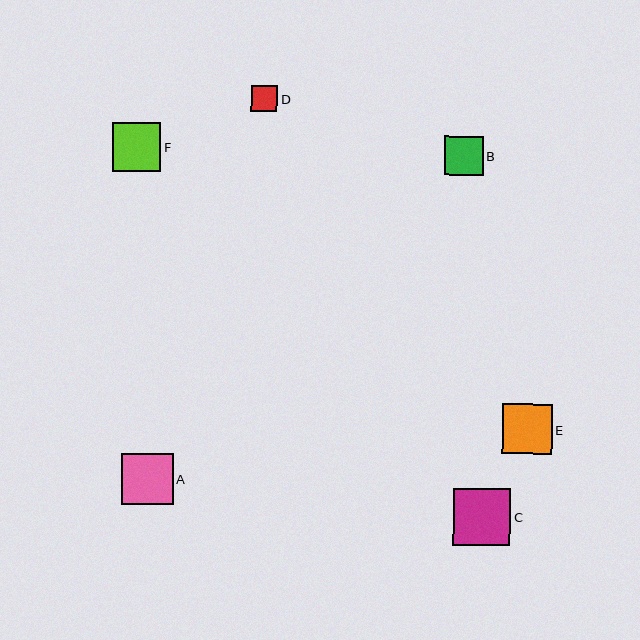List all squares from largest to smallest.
From largest to smallest: C, A, E, F, B, D.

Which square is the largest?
Square C is the largest with a size of approximately 57 pixels.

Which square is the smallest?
Square D is the smallest with a size of approximately 26 pixels.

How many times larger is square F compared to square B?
Square F is approximately 1.3 times the size of square B.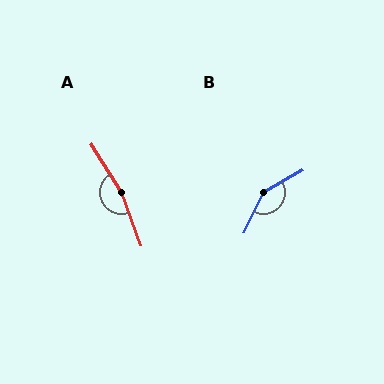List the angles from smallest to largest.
B (145°), A (169°).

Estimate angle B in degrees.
Approximately 145 degrees.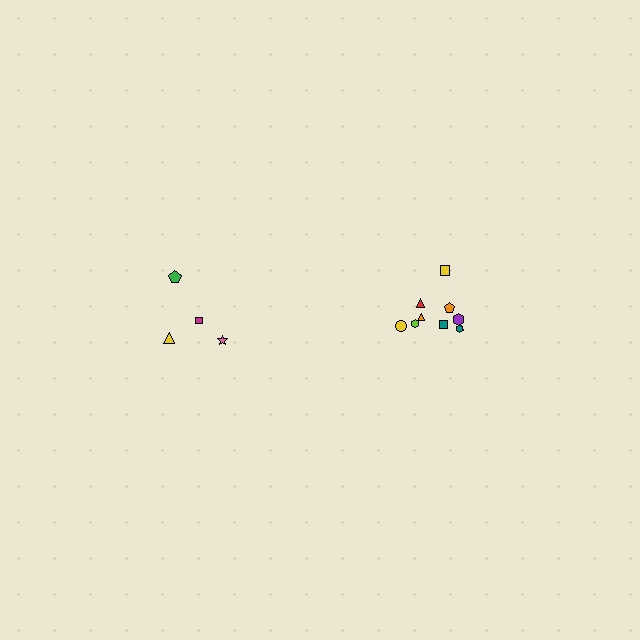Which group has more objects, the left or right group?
The right group.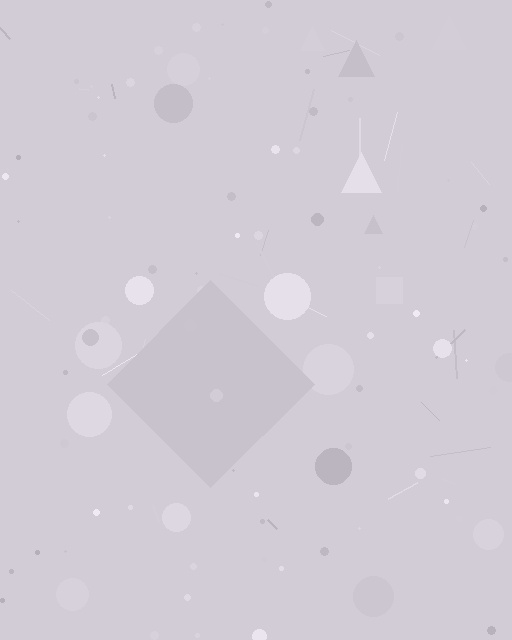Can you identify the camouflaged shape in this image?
The camouflaged shape is a diamond.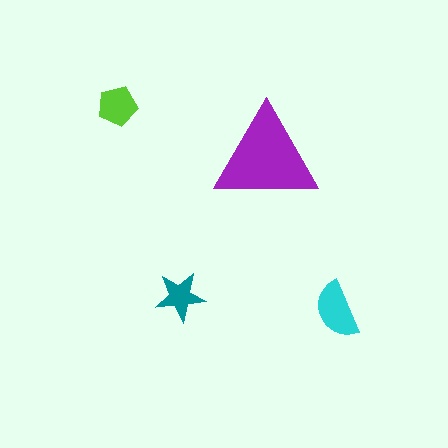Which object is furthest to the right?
The cyan semicircle is rightmost.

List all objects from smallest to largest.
The teal star, the lime pentagon, the cyan semicircle, the purple triangle.